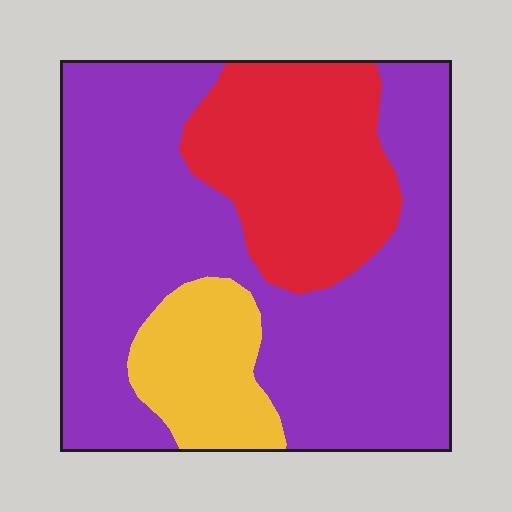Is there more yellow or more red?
Red.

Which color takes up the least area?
Yellow, at roughly 15%.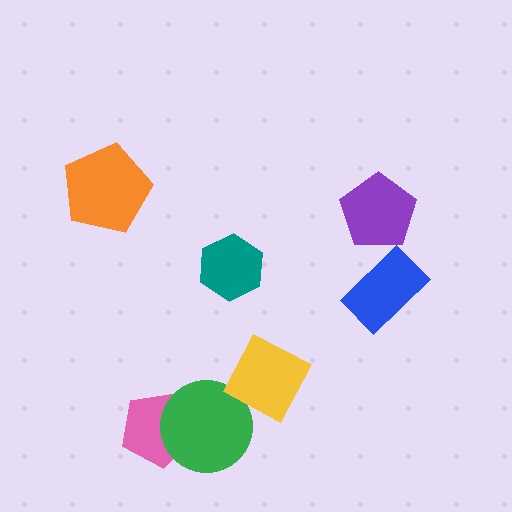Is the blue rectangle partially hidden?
No, no other shape covers it.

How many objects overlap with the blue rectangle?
0 objects overlap with the blue rectangle.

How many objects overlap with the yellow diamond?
1 object overlaps with the yellow diamond.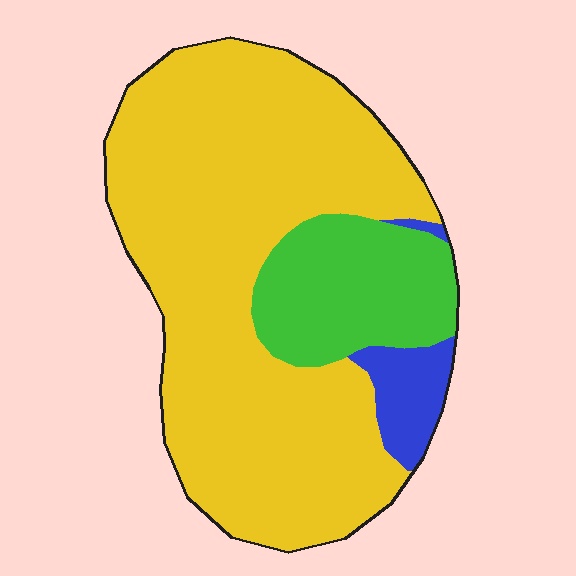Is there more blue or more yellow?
Yellow.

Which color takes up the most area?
Yellow, at roughly 75%.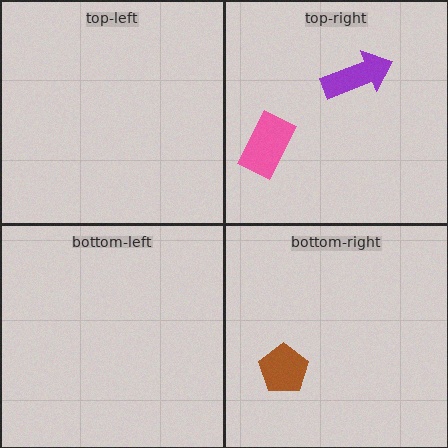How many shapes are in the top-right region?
2.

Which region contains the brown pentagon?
The bottom-right region.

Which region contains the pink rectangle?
The top-right region.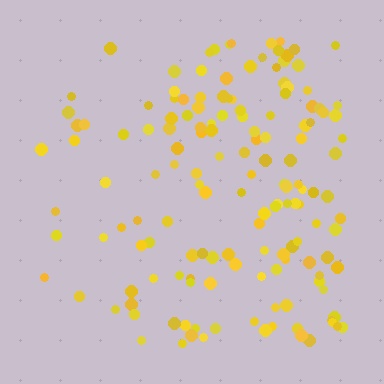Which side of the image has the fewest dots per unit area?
The left.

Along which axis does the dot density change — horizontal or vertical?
Horizontal.